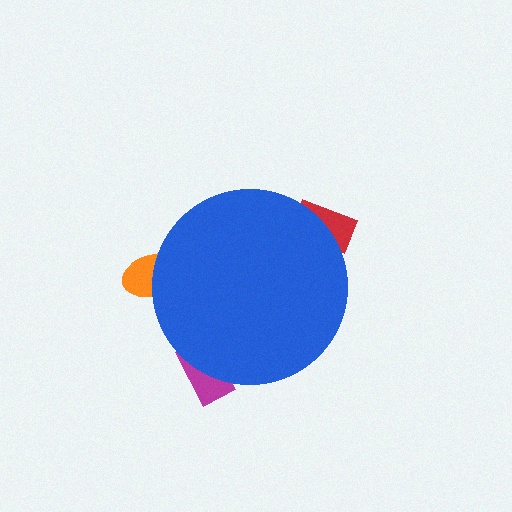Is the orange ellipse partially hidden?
Yes, the orange ellipse is partially hidden behind the blue circle.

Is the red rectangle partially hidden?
Yes, the red rectangle is partially hidden behind the blue circle.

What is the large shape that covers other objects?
A blue circle.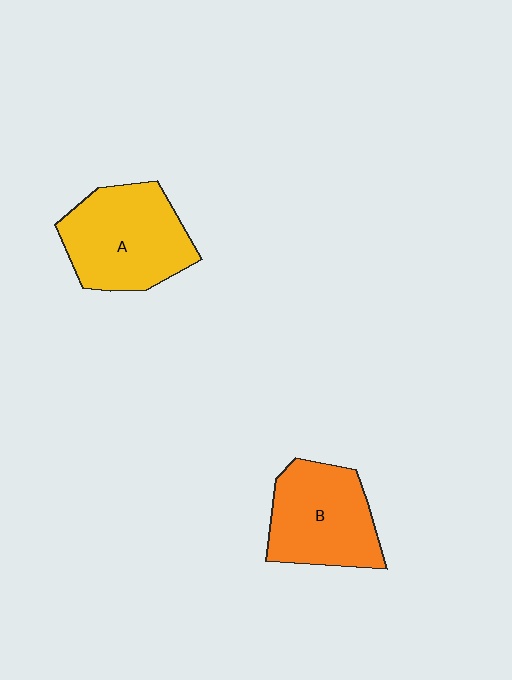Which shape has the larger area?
Shape A (yellow).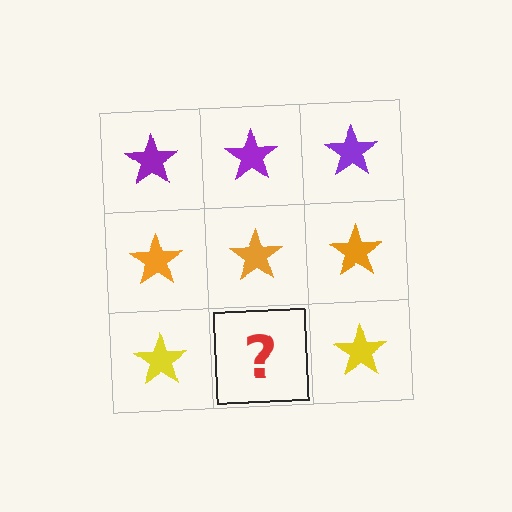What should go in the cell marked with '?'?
The missing cell should contain a yellow star.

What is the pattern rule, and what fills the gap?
The rule is that each row has a consistent color. The gap should be filled with a yellow star.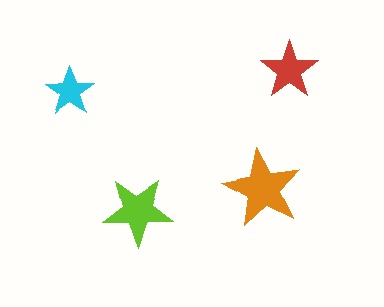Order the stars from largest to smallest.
the orange one, the lime one, the red one, the cyan one.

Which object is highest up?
The red star is topmost.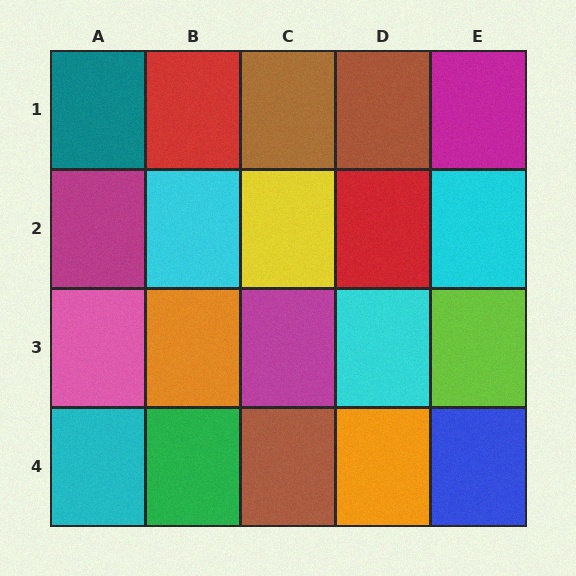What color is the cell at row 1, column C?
Brown.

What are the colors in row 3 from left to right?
Pink, orange, magenta, cyan, lime.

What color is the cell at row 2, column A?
Magenta.